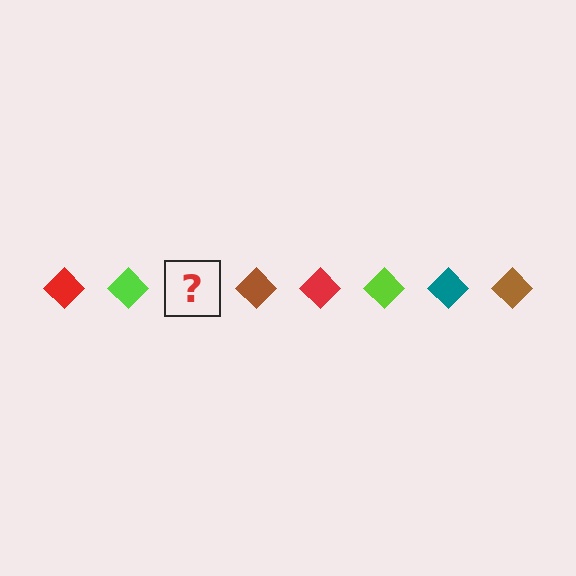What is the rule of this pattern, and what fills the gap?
The rule is that the pattern cycles through red, lime, teal, brown diamonds. The gap should be filled with a teal diamond.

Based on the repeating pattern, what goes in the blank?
The blank should be a teal diamond.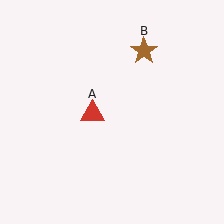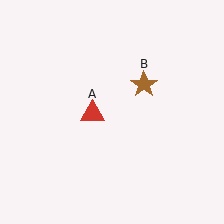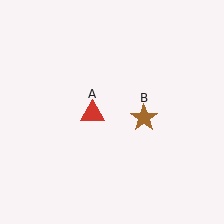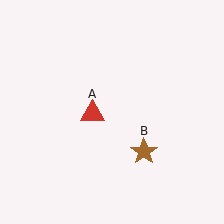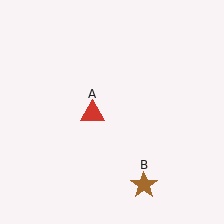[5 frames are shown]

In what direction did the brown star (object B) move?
The brown star (object B) moved down.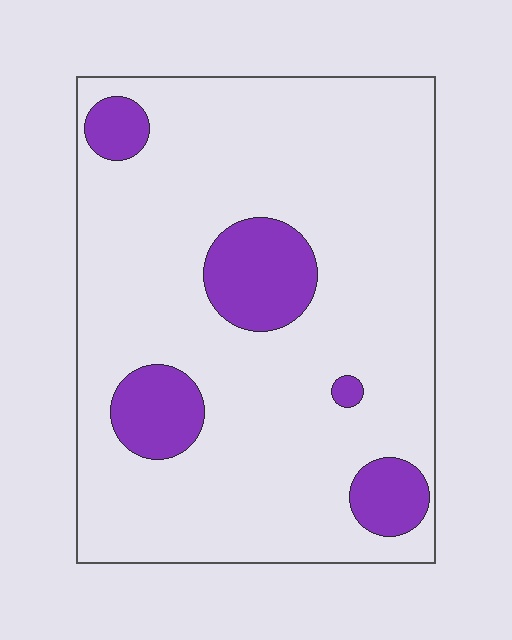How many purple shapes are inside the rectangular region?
5.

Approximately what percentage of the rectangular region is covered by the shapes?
Approximately 15%.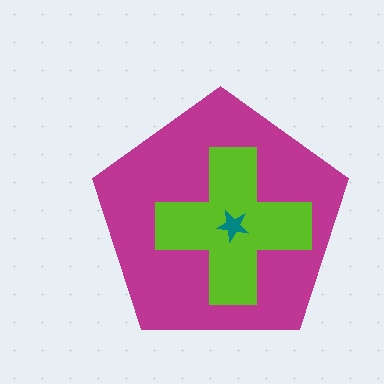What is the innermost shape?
The teal star.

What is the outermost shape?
The magenta pentagon.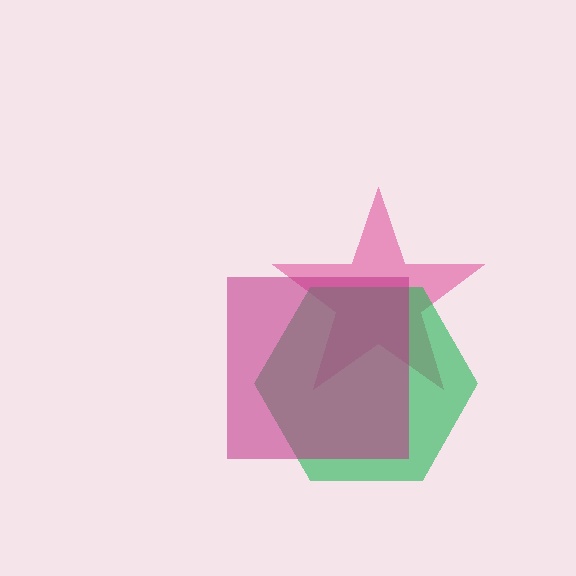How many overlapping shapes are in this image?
There are 3 overlapping shapes in the image.